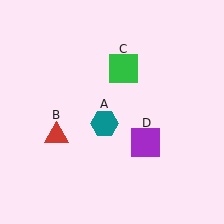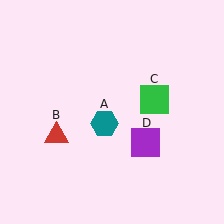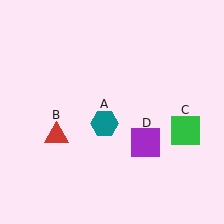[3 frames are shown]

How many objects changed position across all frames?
1 object changed position: green square (object C).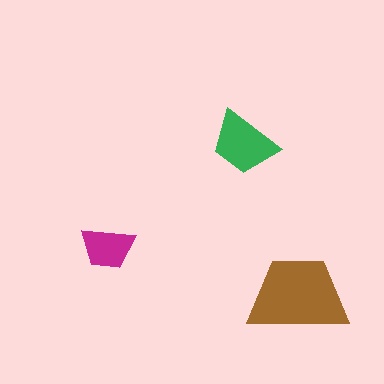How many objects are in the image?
There are 3 objects in the image.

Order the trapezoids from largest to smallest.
the brown one, the green one, the magenta one.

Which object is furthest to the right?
The brown trapezoid is rightmost.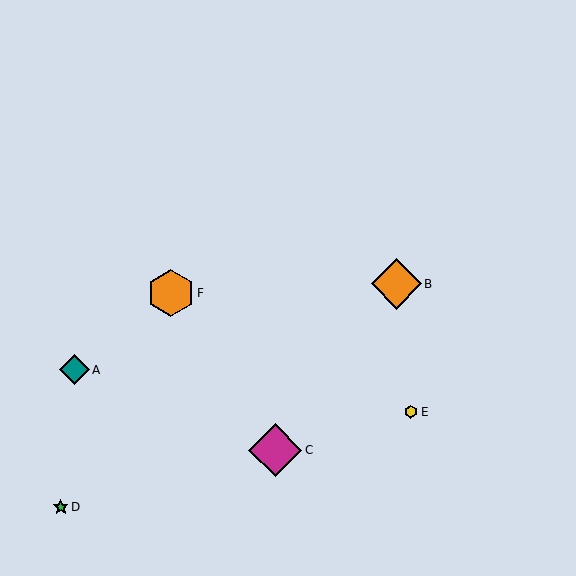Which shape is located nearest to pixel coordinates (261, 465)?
The magenta diamond (labeled C) at (275, 450) is nearest to that location.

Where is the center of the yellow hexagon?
The center of the yellow hexagon is at (411, 412).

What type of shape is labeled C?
Shape C is a magenta diamond.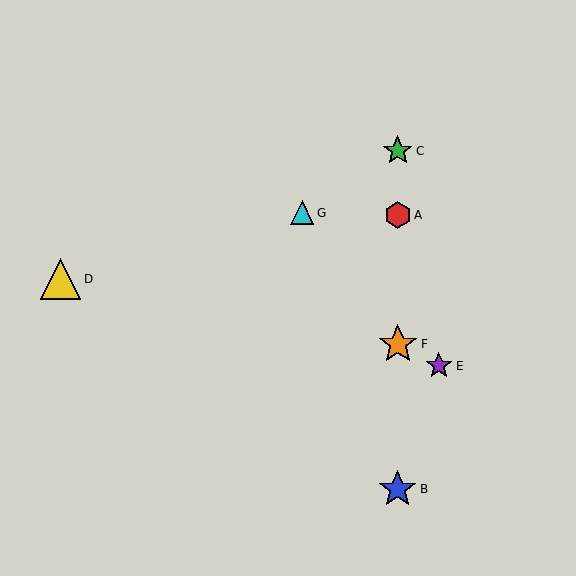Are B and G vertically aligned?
No, B is at x≈398 and G is at x≈302.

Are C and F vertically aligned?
Yes, both are at x≈398.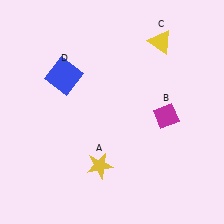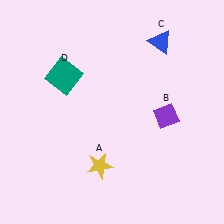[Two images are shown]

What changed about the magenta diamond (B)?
In Image 1, B is magenta. In Image 2, it changed to purple.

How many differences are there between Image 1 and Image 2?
There are 3 differences between the two images.